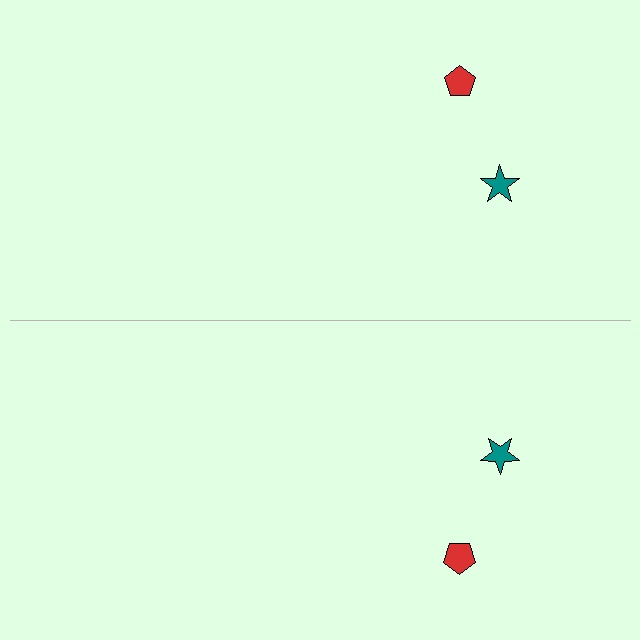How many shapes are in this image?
There are 4 shapes in this image.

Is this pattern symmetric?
Yes, this pattern has bilateral (reflection) symmetry.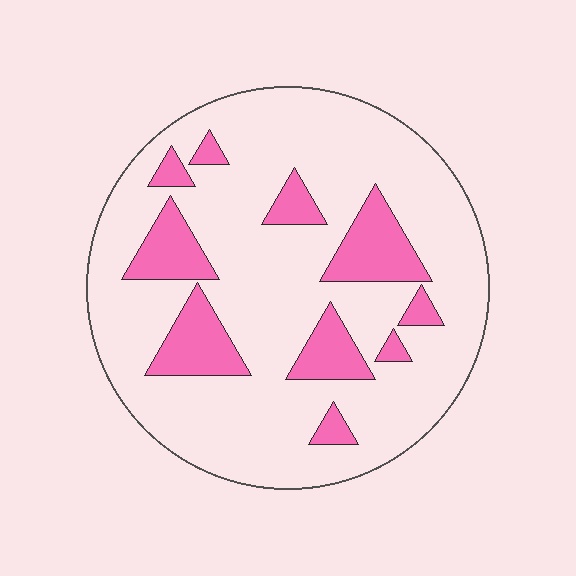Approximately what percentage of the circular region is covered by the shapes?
Approximately 20%.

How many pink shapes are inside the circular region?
10.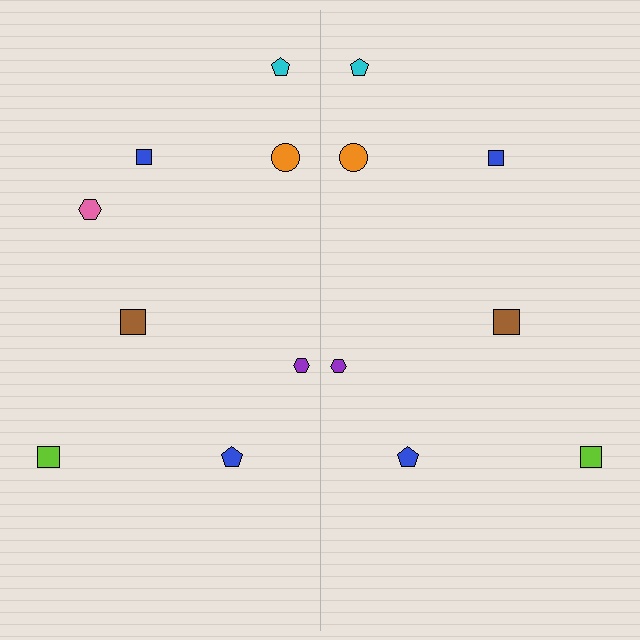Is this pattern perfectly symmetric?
No, the pattern is not perfectly symmetric. A pink hexagon is missing from the right side.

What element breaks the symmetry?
A pink hexagon is missing from the right side.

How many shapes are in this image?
There are 15 shapes in this image.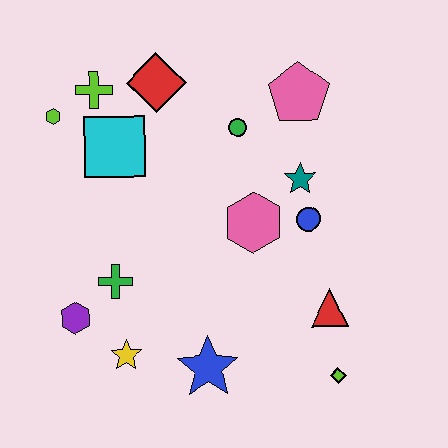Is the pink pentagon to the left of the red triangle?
Yes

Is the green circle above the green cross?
Yes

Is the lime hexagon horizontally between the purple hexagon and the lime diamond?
No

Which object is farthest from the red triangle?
The lime hexagon is farthest from the red triangle.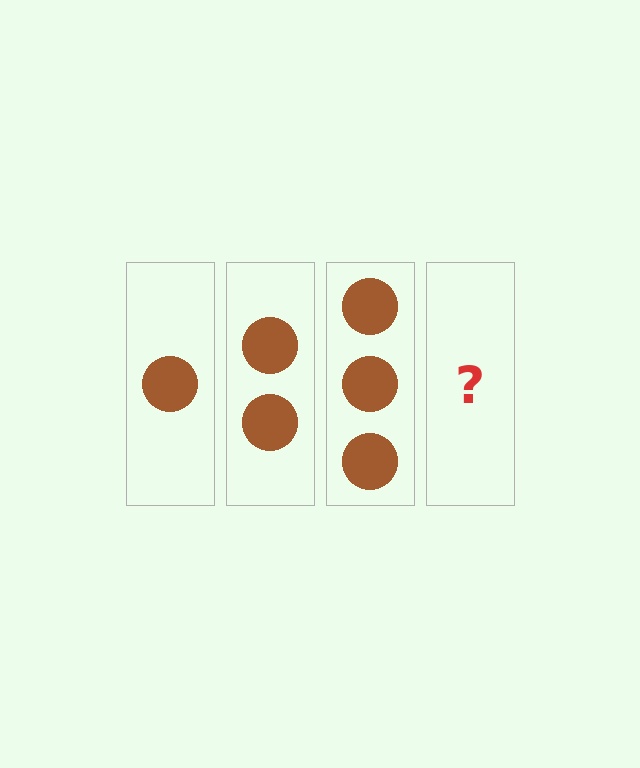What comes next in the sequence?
The next element should be 4 circles.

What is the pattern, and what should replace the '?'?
The pattern is that each step adds one more circle. The '?' should be 4 circles.